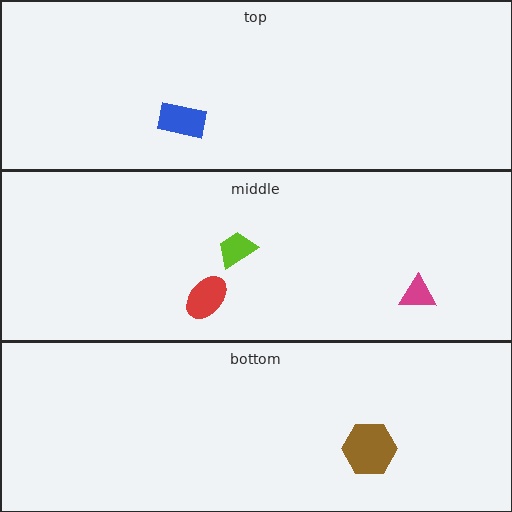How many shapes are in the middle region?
3.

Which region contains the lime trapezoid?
The middle region.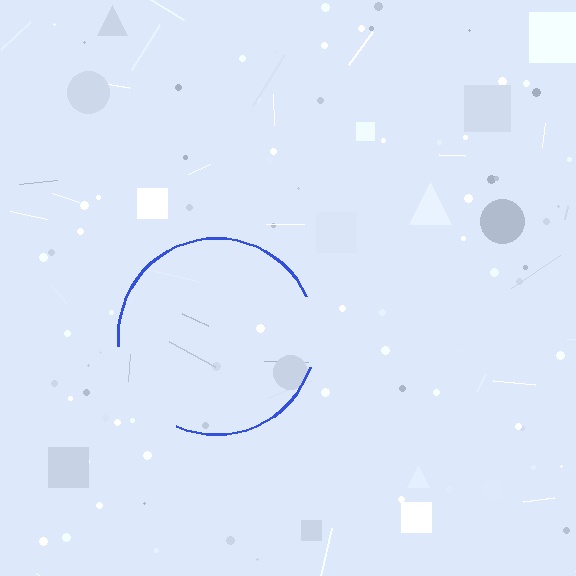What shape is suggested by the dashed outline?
The dashed outline suggests a circle.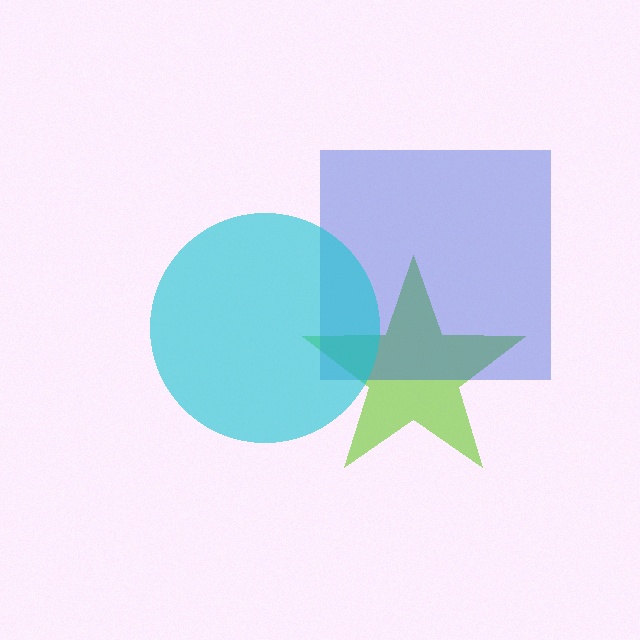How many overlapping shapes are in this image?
There are 3 overlapping shapes in the image.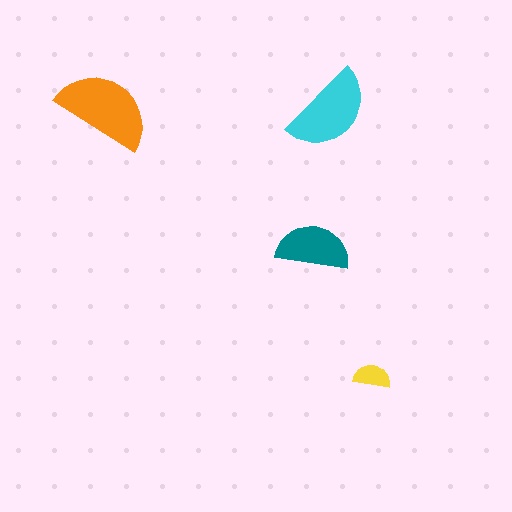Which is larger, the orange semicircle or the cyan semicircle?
The orange one.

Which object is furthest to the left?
The orange semicircle is leftmost.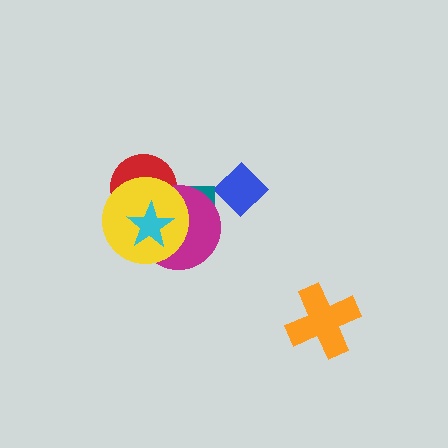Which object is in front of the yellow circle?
The cyan star is in front of the yellow circle.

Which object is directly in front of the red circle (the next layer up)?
The magenta circle is directly in front of the red circle.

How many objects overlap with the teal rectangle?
4 objects overlap with the teal rectangle.